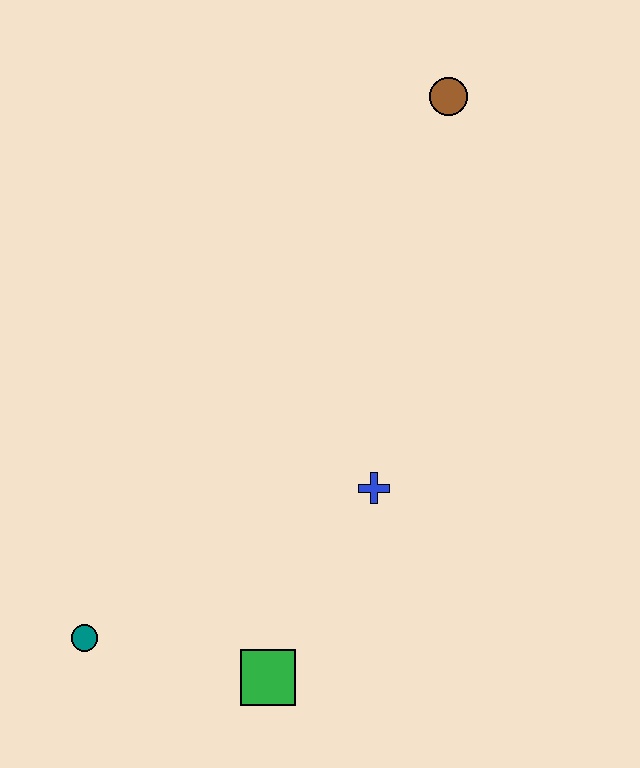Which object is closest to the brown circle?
The blue cross is closest to the brown circle.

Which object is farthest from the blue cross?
The brown circle is farthest from the blue cross.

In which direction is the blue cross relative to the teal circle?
The blue cross is to the right of the teal circle.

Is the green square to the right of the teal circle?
Yes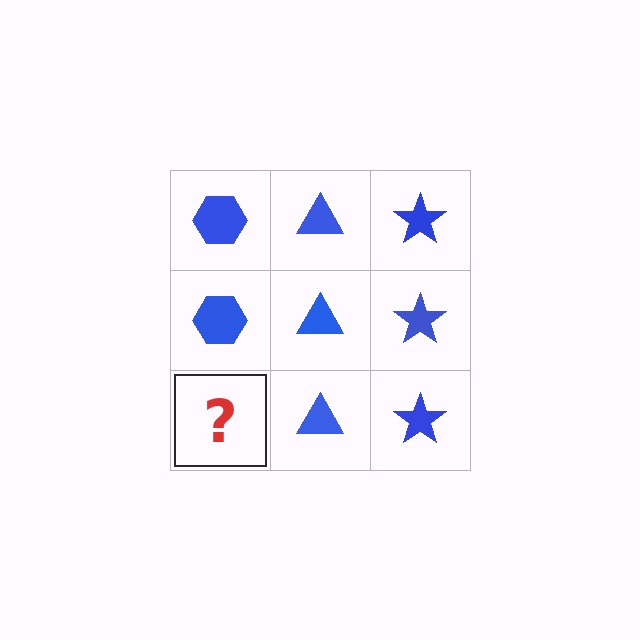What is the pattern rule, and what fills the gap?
The rule is that each column has a consistent shape. The gap should be filled with a blue hexagon.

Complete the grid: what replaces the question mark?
The question mark should be replaced with a blue hexagon.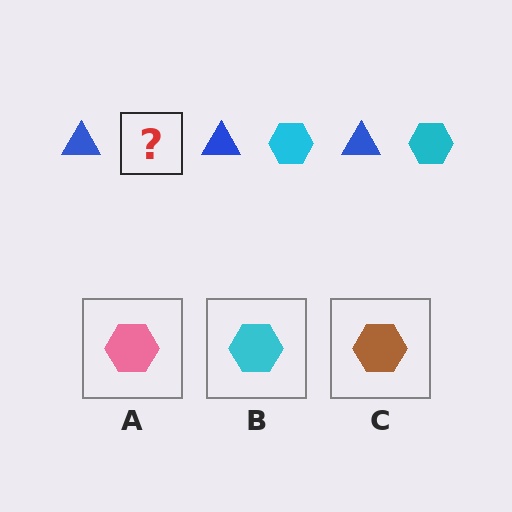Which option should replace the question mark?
Option B.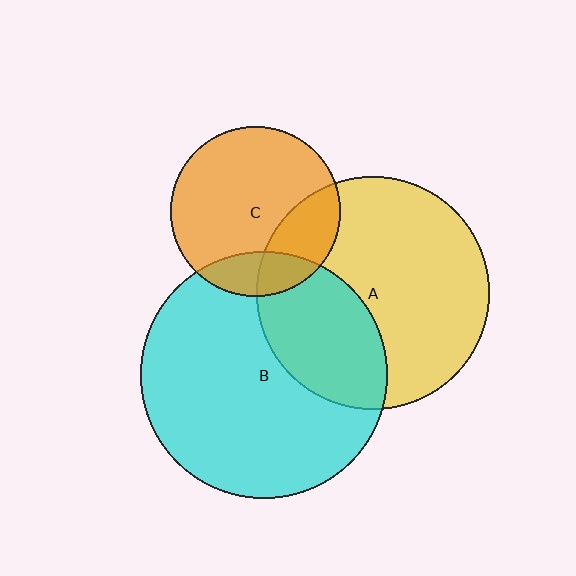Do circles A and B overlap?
Yes.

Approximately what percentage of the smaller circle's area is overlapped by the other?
Approximately 35%.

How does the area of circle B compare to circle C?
Approximately 2.1 times.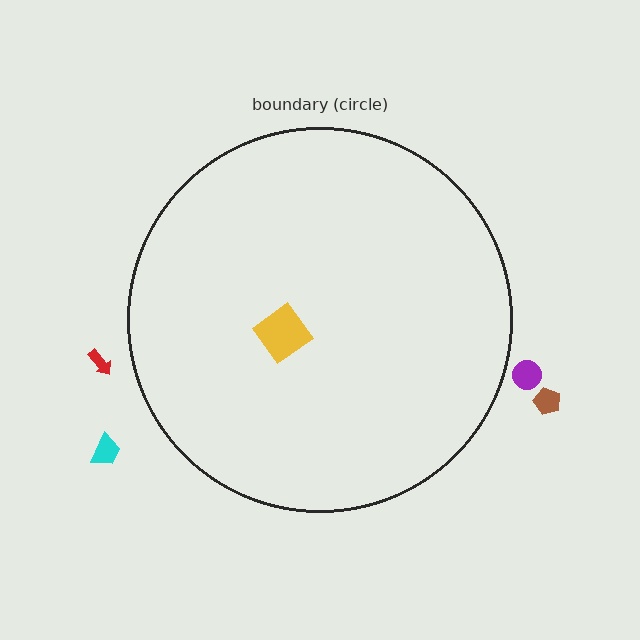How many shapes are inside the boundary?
1 inside, 4 outside.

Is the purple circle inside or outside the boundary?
Outside.